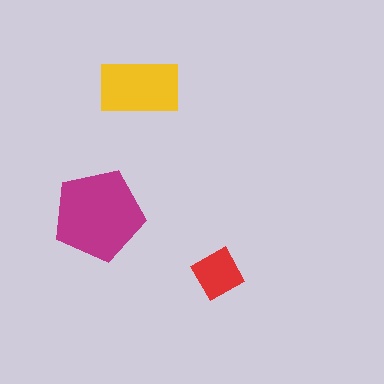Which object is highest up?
The yellow rectangle is topmost.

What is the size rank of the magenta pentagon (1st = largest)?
1st.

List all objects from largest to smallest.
The magenta pentagon, the yellow rectangle, the red diamond.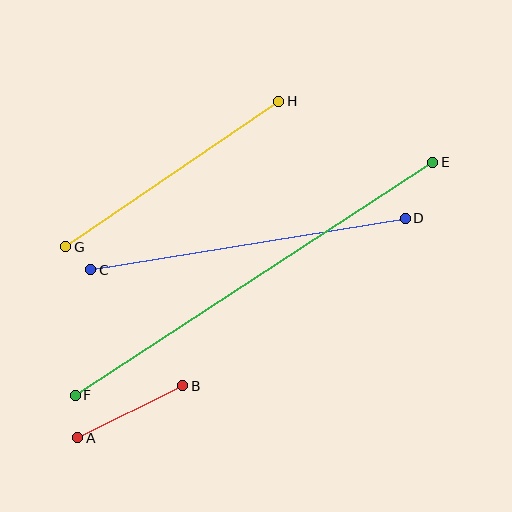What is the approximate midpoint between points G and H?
The midpoint is at approximately (172, 174) pixels.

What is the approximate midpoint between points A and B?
The midpoint is at approximately (130, 412) pixels.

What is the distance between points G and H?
The distance is approximately 258 pixels.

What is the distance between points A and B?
The distance is approximately 118 pixels.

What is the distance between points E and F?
The distance is approximately 427 pixels.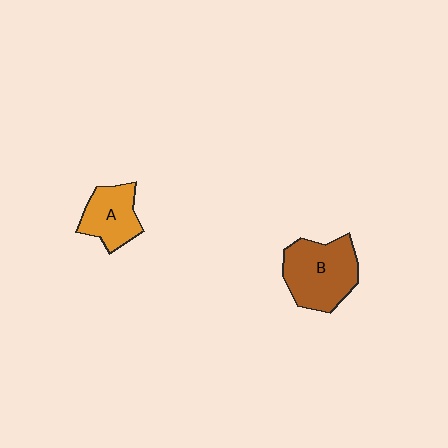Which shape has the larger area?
Shape B (brown).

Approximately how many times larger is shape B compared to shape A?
Approximately 1.5 times.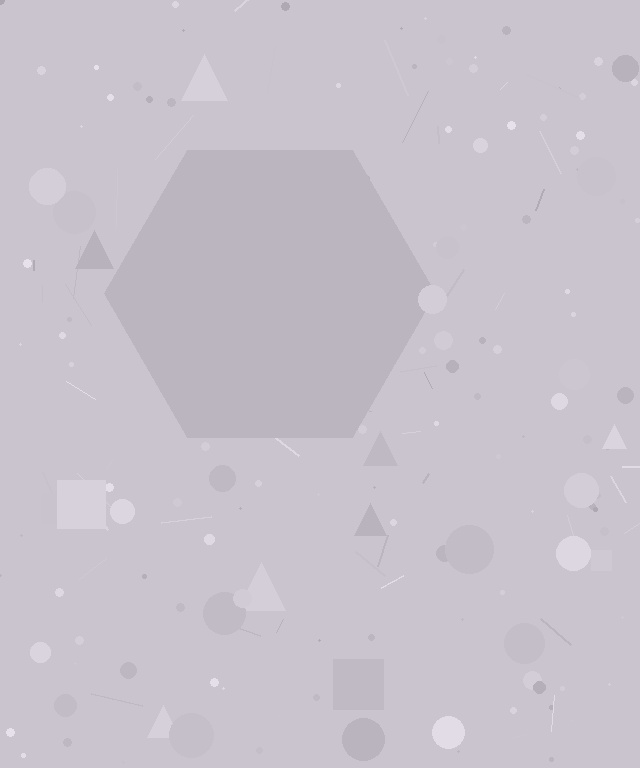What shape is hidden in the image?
A hexagon is hidden in the image.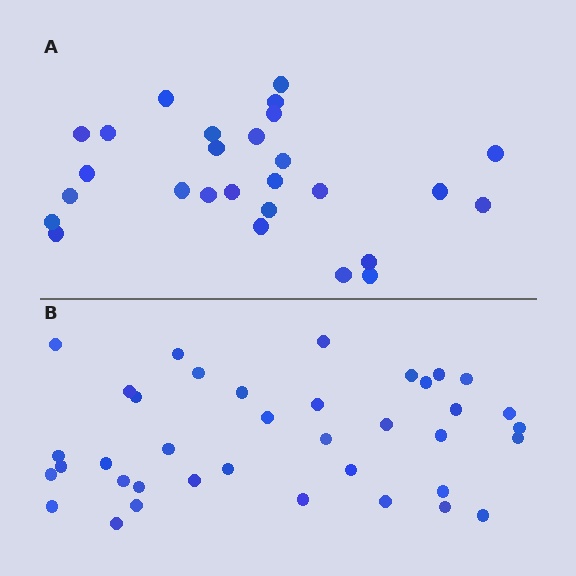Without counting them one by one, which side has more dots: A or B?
Region B (the bottom region) has more dots.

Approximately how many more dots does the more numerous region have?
Region B has roughly 12 or so more dots than region A.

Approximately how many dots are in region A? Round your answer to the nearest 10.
About 30 dots. (The exact count is 27, which rounds to 30.)